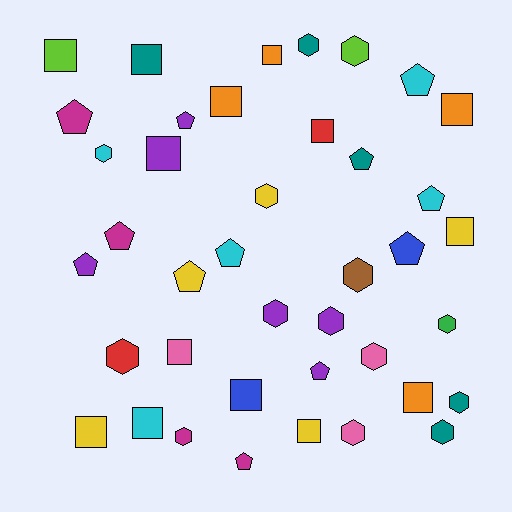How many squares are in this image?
There are 14 squares.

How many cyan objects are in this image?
There are 5 cyan objects.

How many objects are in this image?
There are 40 objects.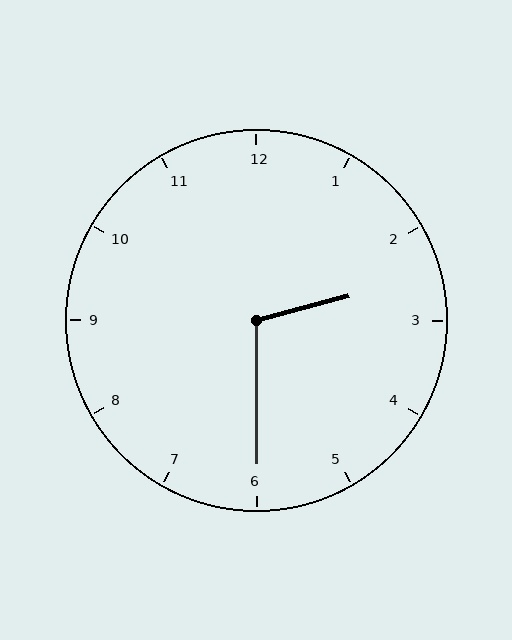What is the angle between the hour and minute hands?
Approximately 105 degrees.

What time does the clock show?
2:30.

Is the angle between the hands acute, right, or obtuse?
It is obtuse.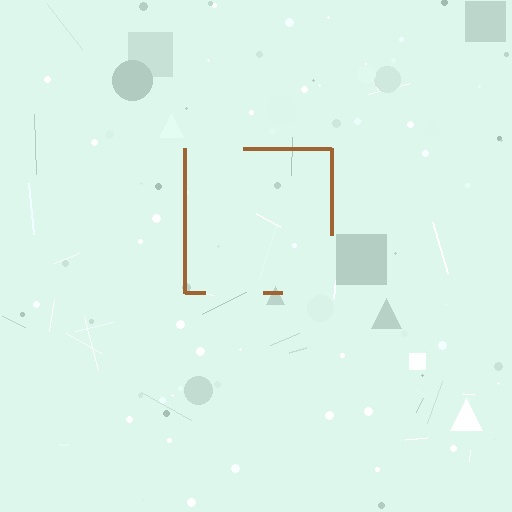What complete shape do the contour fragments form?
The contour fragments form a square.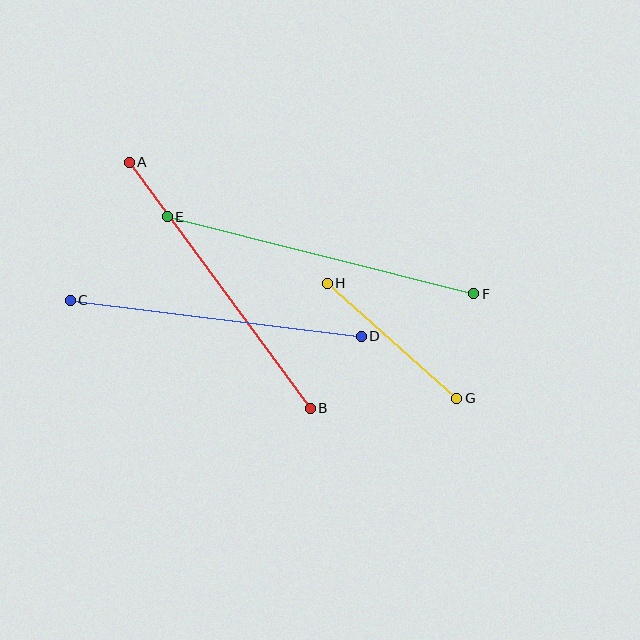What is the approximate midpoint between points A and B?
The midpoint is at approximately (220, 285) pixels.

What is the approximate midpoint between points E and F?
The midpoint is at approximately (320, 255) pixels.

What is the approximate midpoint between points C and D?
The midpoint is at approximately (216, 318) pixels.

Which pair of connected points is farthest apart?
Points E and F are farthest apart.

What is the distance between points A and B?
The distance is approximately 305 pixels.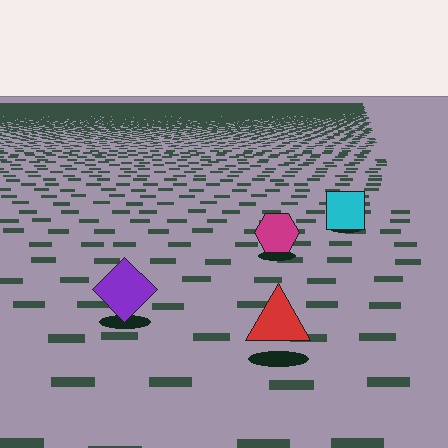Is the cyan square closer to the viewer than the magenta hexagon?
No. The magenta hexagon is closer — you can tell from the texture gradient: the ground texture is coarser near it.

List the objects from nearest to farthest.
From nearest to farthest: the red triangle, the purple diamond, the magenta hexagon, the cyan square.